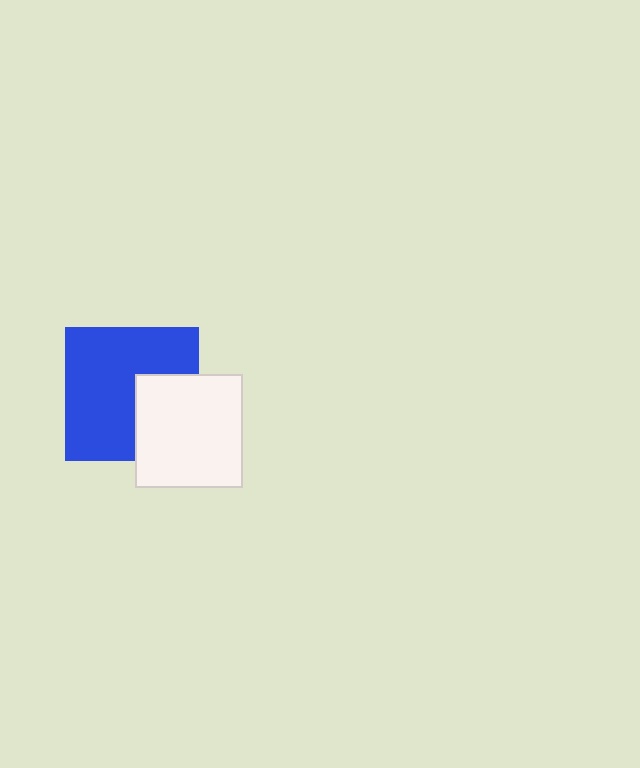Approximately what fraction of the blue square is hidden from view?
Roughly 31% of the blue square is hidden behind the white rectangle.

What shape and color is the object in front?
The object in front is a white rectangle.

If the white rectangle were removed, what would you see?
You would see the complete blue square.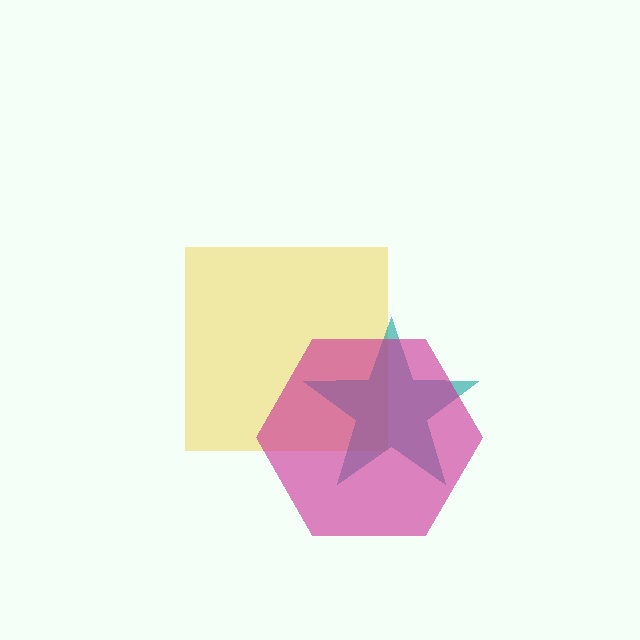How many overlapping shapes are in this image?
There are 3 overlapping shapes in the image.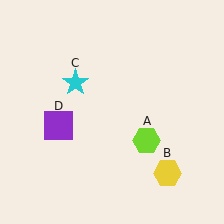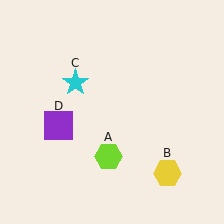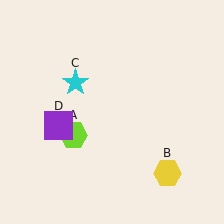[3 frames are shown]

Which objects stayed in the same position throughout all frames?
Yellow hexagon (object B) and cyan star (object C) and purple square (object D) remained stationary.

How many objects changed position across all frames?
1 object changed position: lime hexagon (object A).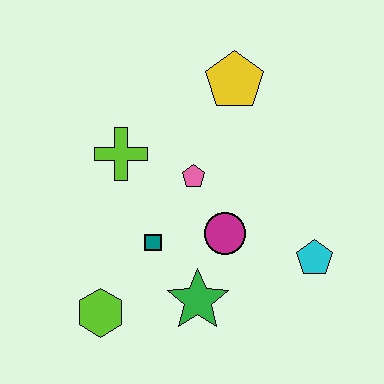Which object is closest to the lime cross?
The pink pentagon is closest to the lime cross.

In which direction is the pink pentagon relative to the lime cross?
The pink pentagon is to the right of the lime cross.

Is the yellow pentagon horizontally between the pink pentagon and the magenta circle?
No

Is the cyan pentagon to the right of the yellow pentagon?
Yes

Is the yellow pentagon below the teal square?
No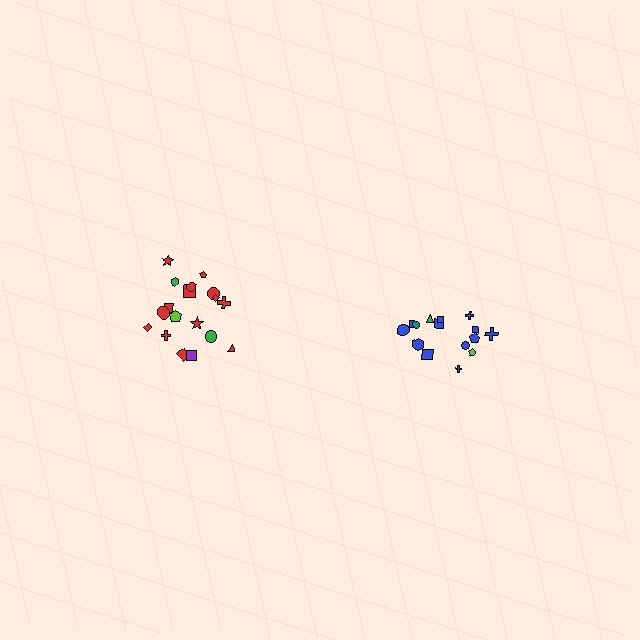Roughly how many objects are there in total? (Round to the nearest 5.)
Roughly 35 objects in total.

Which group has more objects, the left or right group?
The left group.